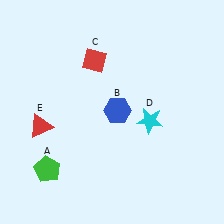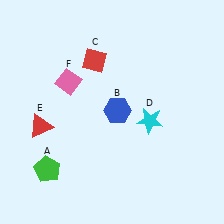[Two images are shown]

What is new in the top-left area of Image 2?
A pink diamond (F) was added in the top-left area of Image 2.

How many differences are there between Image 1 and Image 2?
There is 1 difference between the two images.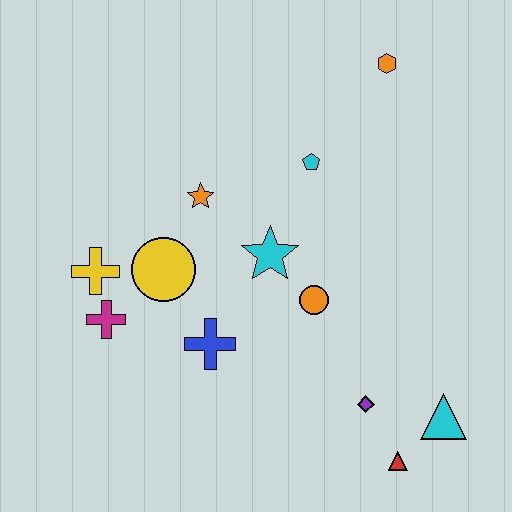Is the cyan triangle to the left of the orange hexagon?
No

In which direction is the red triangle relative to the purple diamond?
The red triangle is below the purple diamond.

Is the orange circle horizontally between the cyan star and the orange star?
No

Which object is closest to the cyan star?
The orange circle is closest to the cyan star.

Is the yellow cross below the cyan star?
Yes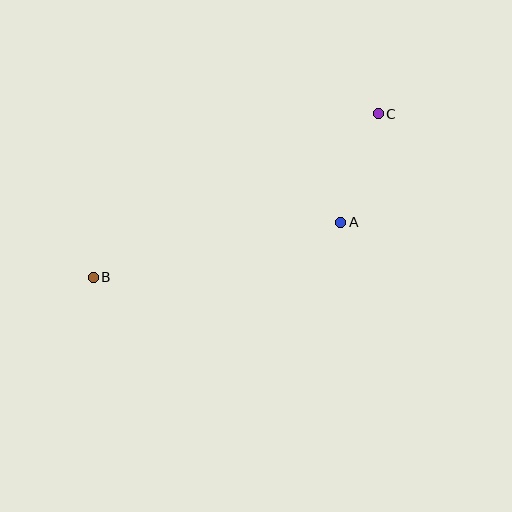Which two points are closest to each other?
Points A and C are closest to each other.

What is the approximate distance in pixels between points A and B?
The distance between A and B is approximately 253 pixels.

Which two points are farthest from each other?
Points B and C are farthest from each other.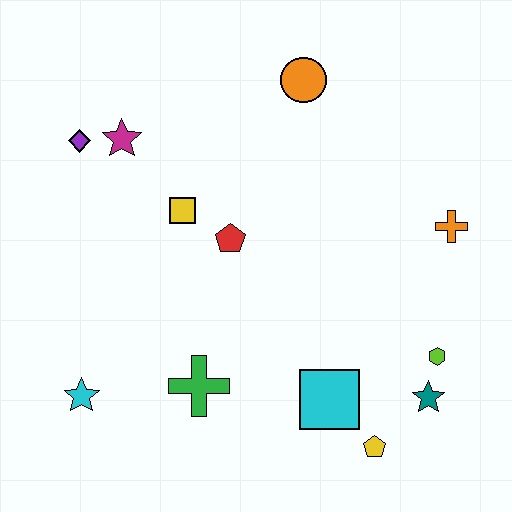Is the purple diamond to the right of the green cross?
No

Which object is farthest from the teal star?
The purple diamond is farthest from the teal star.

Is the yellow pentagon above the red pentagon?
No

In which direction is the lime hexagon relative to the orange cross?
The lime hexagon is below the orange cross.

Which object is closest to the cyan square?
The yellow pentagon is closest to the cyan square.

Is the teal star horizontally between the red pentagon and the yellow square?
No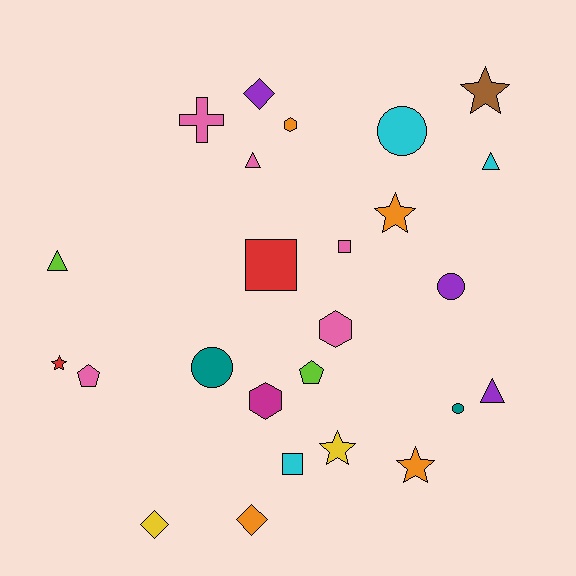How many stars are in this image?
There are 5 stars.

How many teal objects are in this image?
There are 2 teal objects.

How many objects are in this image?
There are 25 objects.